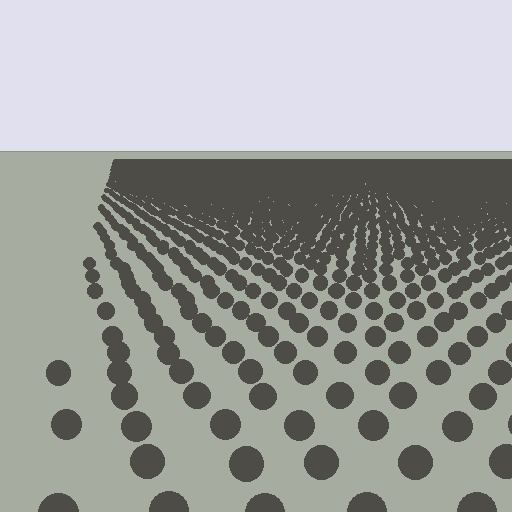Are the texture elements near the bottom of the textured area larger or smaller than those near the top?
Larger. Near the bottom, elements are closer to the viewer and appear at a bigger on-screen size.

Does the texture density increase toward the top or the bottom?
Density increases toward the top.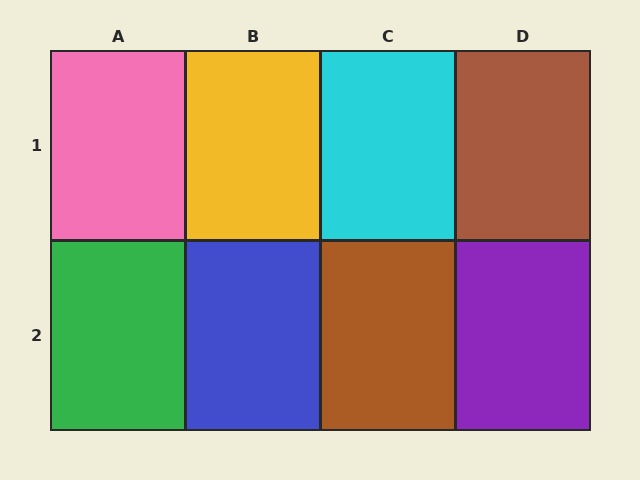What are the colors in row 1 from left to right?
Pink, yellow, cyan, brown.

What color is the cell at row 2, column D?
Purple.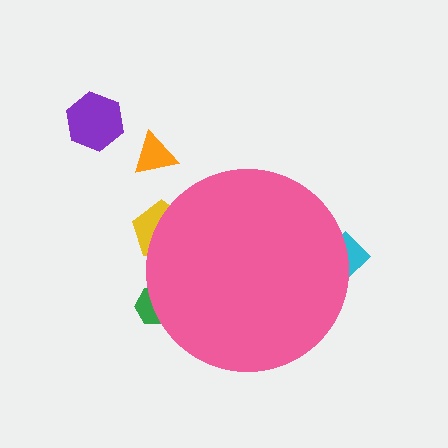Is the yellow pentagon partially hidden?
Yes, the yellow pentagon is partially hidden behind the pink circle.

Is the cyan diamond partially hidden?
Yes, the cyan diamond is partially hidden behind the pink circle.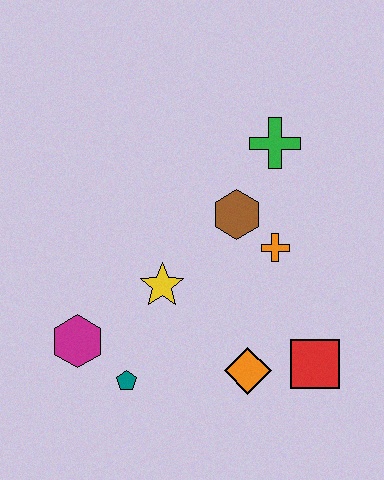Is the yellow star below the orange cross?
Yes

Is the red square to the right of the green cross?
Yes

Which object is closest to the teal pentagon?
The magenta hexagon is closest to the teal pentagon.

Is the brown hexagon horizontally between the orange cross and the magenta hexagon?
Yes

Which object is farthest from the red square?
The magenta hexagon is farthest from the red square.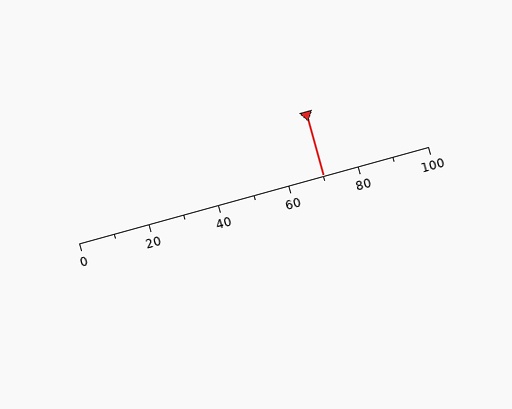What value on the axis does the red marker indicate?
The marker indicates approximately 70.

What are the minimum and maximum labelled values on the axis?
The axis runs from 0 to 100.